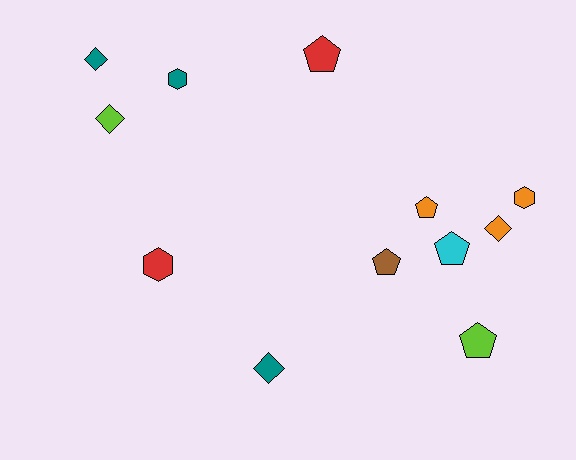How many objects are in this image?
There are 12 objects.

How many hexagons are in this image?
There are 3 hexagons.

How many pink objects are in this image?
There are no pink objects.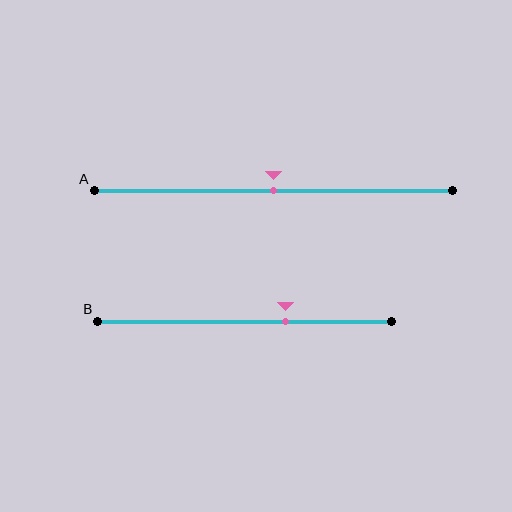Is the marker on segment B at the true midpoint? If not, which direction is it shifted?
No, the marker on segment B is shifted to the right by about 14% of the segment length.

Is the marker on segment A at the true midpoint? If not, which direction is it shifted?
Yes, the marker on segment A is at the true midpoint.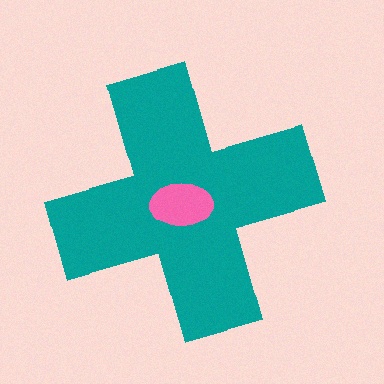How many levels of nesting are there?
2.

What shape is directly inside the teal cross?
The pink ellipse.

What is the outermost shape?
The teal cross.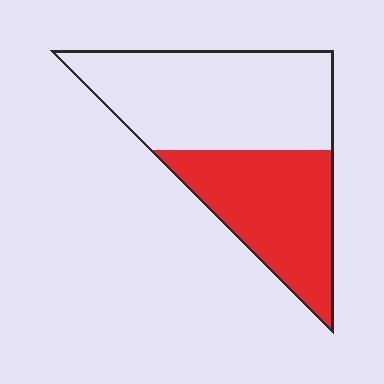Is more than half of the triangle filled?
No.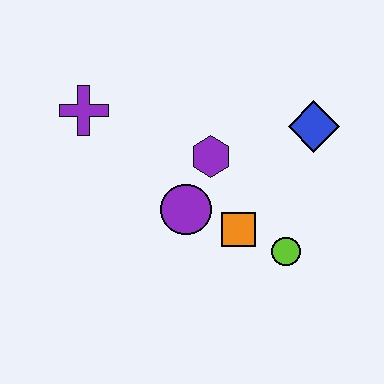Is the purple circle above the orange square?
Yes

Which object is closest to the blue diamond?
The purple hexagon is closest to the blue diamond.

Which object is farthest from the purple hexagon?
The purple cross is farthest from the purple hexagon.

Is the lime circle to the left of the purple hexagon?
No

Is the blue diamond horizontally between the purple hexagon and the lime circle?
No